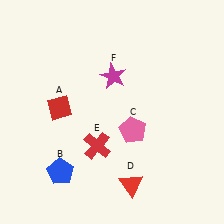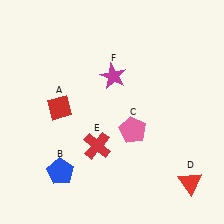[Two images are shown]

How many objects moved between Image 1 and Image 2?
1 object moved between the two images.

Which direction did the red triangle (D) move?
The red triangle (D) moved right.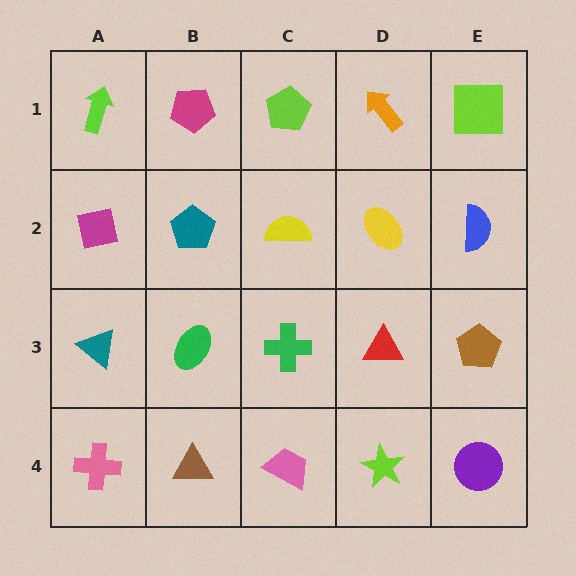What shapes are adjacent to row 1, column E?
A blue semicircle (row 2, column E), an orange arrow (row 1, column D).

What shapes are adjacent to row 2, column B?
A magenta pentagon (row 1, column B), a green ellipse (row 3, column B), a magenta square (row 2, column A), a yellow semicircle (row 2, column C).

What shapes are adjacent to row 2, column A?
A lime arrow (row 1, column A), a teal triangle (row 3, column A), a teal pentagon (row 2, column B).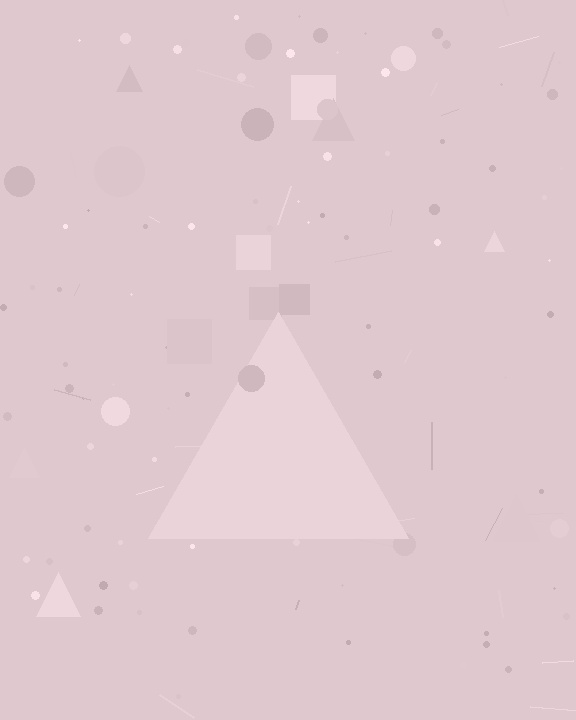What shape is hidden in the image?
A triangle is hidden in the image.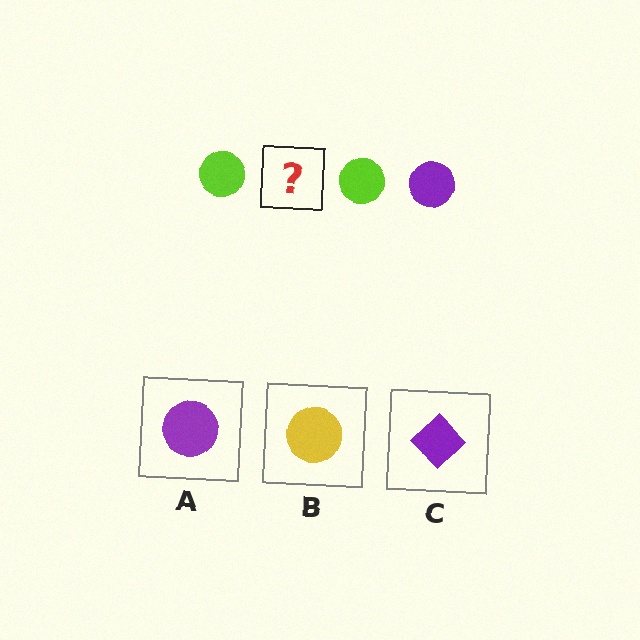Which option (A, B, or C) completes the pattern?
A.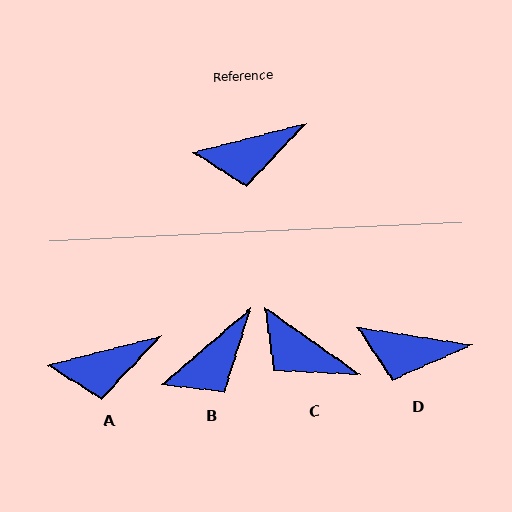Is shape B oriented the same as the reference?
No, it is off by about 26 degrees.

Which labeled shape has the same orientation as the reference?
A.